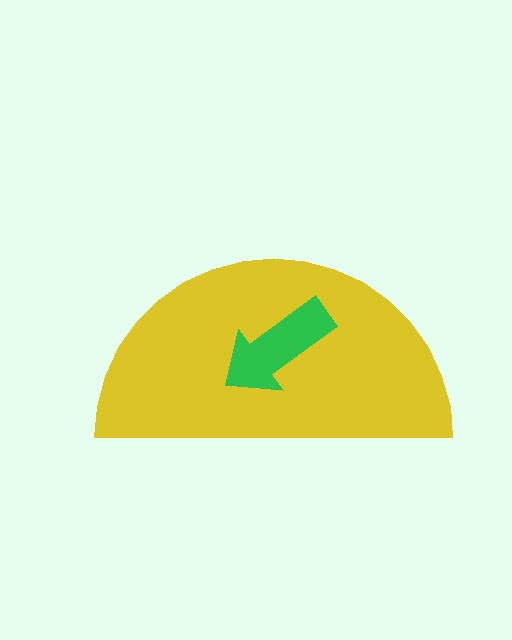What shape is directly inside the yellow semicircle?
The green arrow.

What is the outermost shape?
The yellow semicircle.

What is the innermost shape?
The green arrow.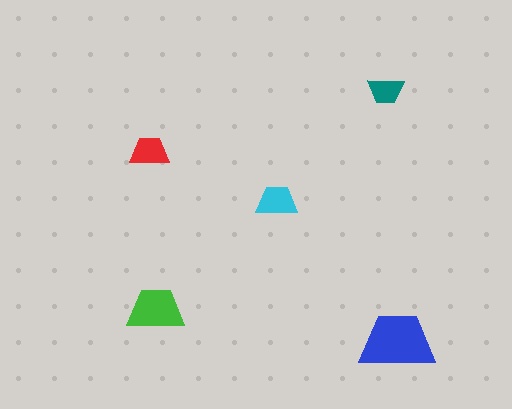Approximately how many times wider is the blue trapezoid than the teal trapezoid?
About 2 times wider.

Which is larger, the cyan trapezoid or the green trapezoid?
The green one.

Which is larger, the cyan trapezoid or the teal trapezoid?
The cyan one.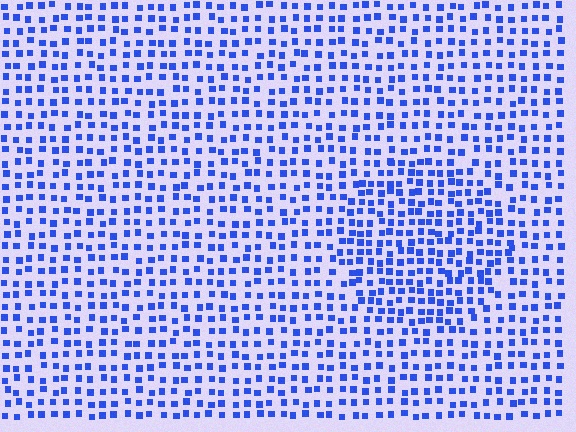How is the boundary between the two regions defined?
The boundary is defined by a change in element density (approximately 1.5x ratio). All elements are the same color, size, and shape.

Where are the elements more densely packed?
The elements are more densely packed inside the circle boundary.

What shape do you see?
I see a circle.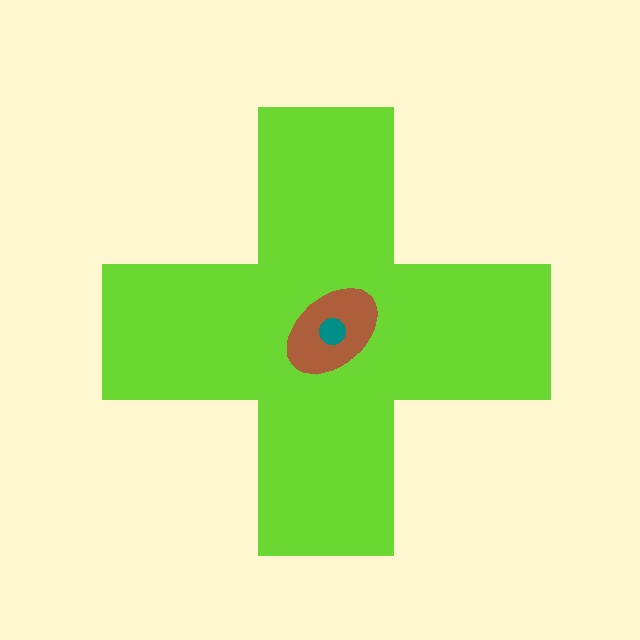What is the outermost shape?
The lime cross.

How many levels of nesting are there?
3.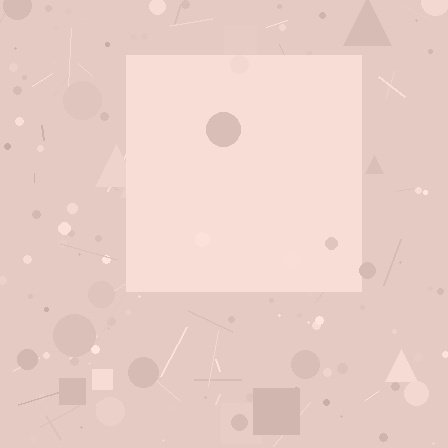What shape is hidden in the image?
A square is hidden in the image.